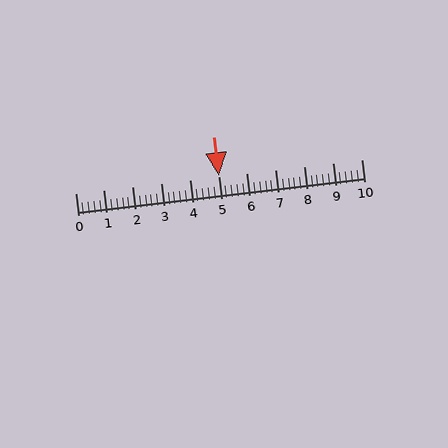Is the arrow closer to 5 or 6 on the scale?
The arrow is closer to 5.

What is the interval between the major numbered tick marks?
The major tick marks are spaced 1 units apart.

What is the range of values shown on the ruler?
The ruler shows values from 0 to 10.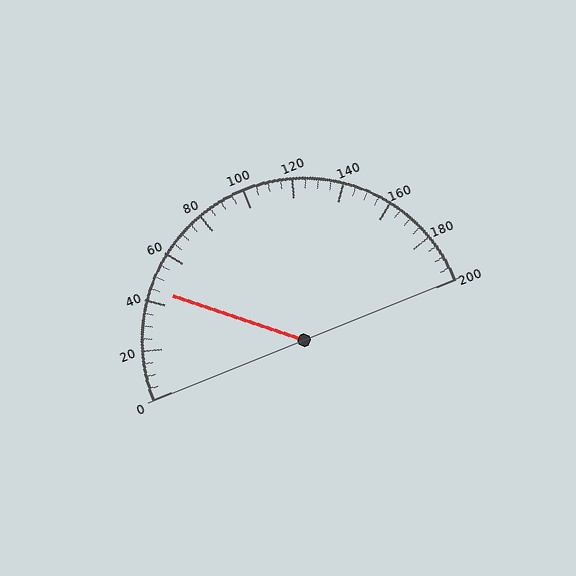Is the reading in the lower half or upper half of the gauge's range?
The reading is in the lower half of the range (0 to 200).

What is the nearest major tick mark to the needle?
The nearest major tick mark is 40.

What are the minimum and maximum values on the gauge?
The gauge ranges from 0 to 200.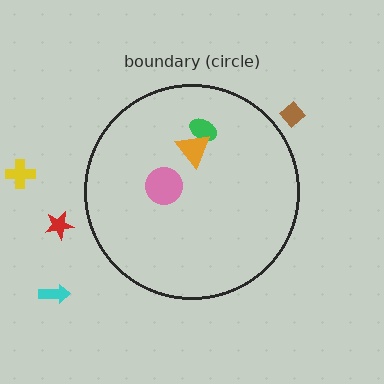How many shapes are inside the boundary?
3 inside, 4 outside.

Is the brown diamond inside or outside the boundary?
Outside.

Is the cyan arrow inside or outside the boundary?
Outside.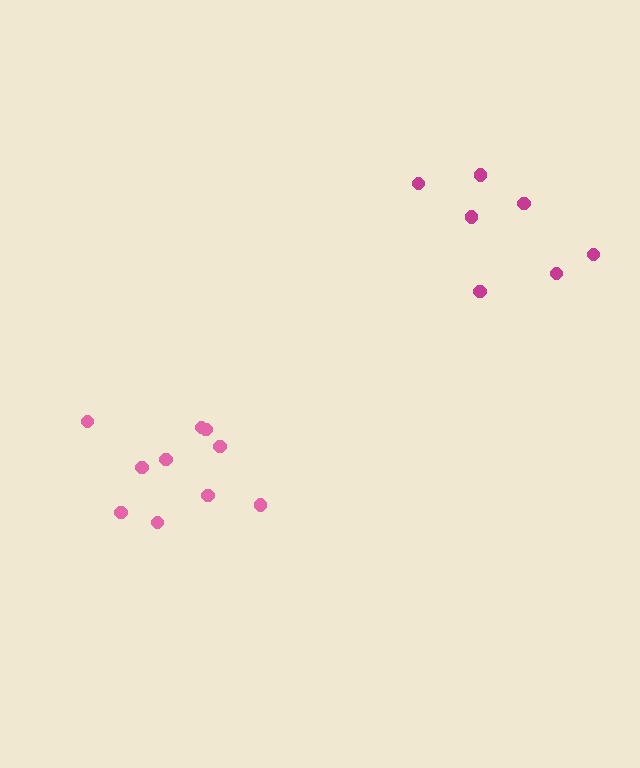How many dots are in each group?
Group 1: 7 dots, Group 2: 10 dots (17 total).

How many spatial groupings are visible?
There are 2 spatial groupings.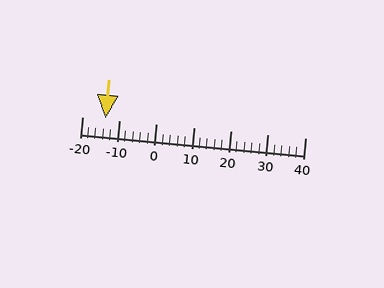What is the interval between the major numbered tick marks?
The major tick marks are spaced 10 units apart.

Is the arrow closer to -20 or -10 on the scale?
The arrow is closer to -10.